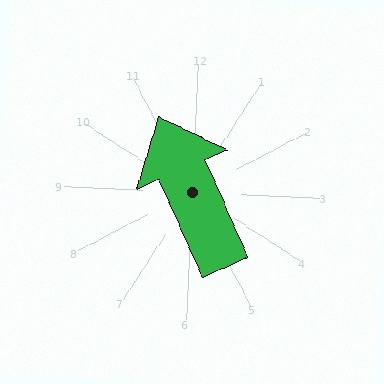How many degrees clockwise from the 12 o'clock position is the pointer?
Approximately 334 degrees.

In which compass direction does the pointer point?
Northwest.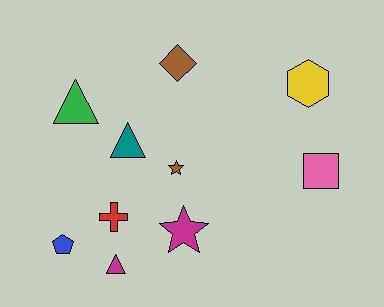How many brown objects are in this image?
There are 2 brown objects.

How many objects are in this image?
There are 10 objects.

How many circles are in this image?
There are no circles.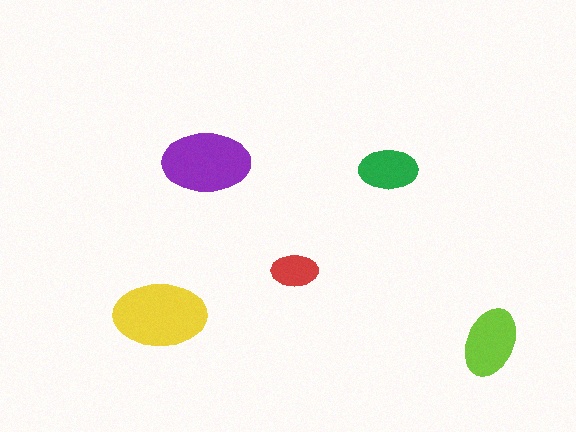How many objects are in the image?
There are 5 objects in the image.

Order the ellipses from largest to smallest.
the yellow one, the purple one, the lime one, the green one, the red one.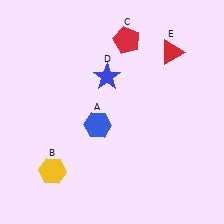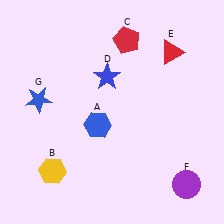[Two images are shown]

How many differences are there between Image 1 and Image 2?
There are 2 differences between the two images.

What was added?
A purple circle (F), a blue star (G) were added in Image 2.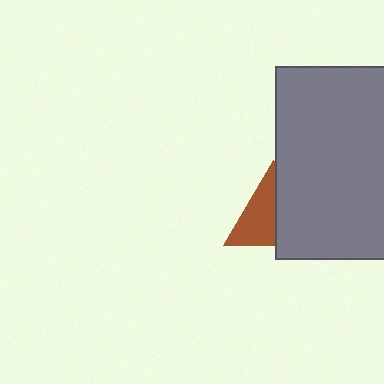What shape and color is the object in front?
The object in front is a gray rectangle.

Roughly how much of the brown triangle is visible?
About half of it is visible (roughly 54%).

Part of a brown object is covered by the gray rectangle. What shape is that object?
It is a triangle.